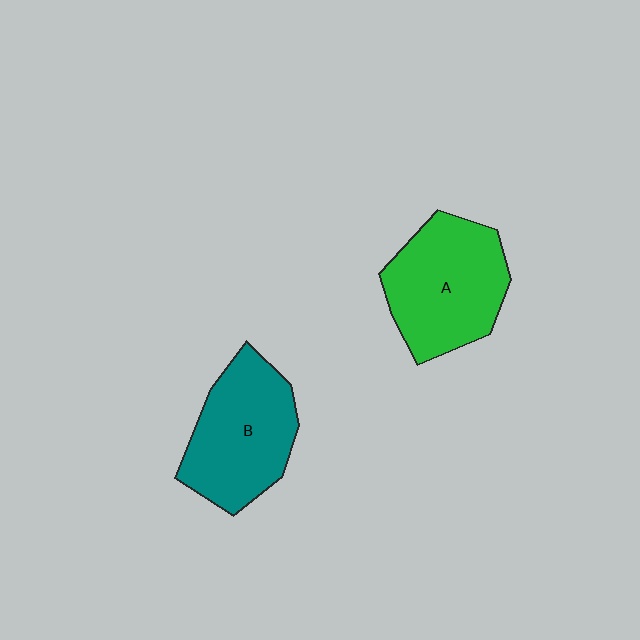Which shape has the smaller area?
Shape B (teal).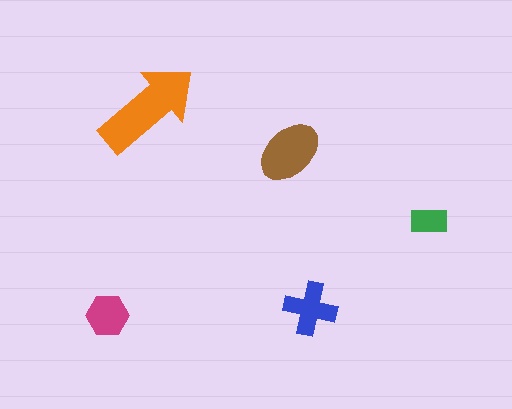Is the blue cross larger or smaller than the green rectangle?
Larger.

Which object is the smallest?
The green rectangle.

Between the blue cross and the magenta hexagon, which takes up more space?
The blue cross.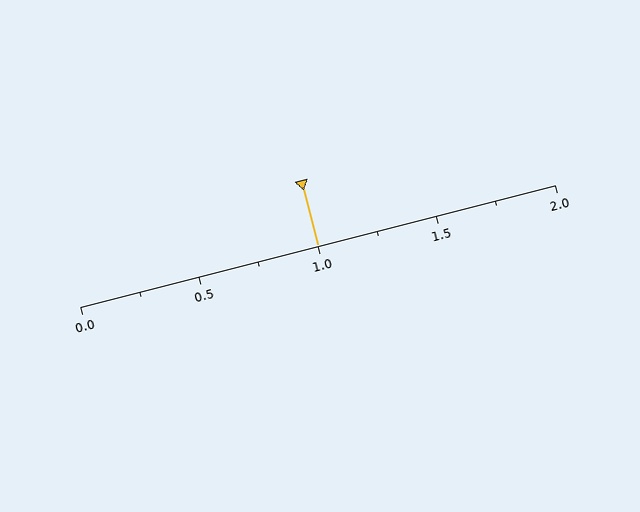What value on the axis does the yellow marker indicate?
The marker indicates approximately 1.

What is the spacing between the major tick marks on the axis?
The major ticks are spaced 0.5 apart.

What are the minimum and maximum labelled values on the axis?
The axis runs from 0.0 to 2.0.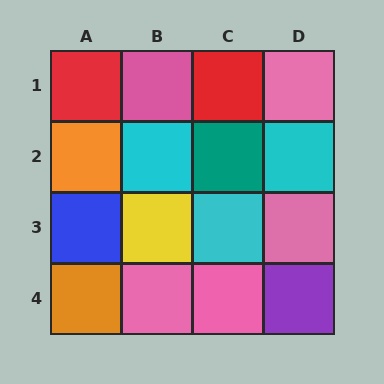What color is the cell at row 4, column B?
Pink.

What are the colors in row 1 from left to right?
Red, pink, red, pink.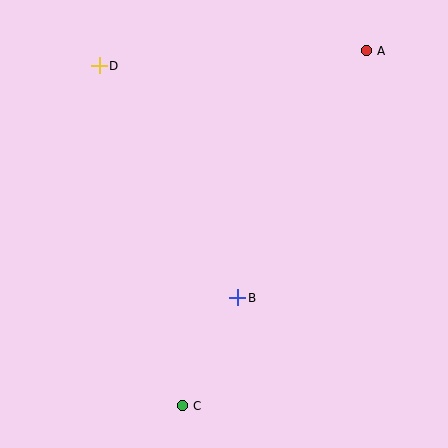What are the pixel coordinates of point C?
Point C is at (183, 406).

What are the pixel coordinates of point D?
Point D is at (99, 66).